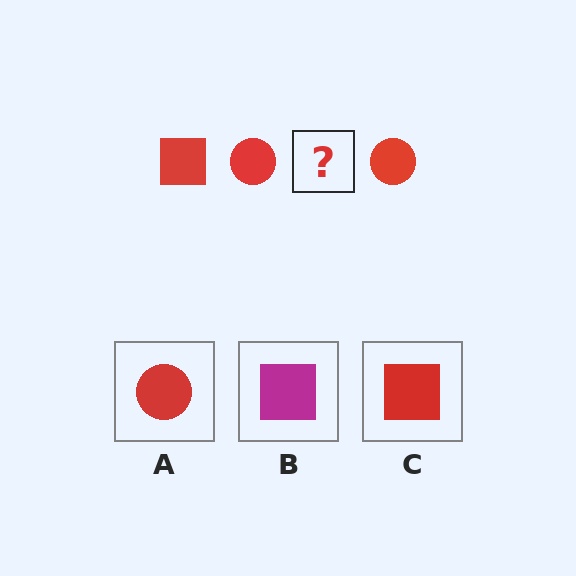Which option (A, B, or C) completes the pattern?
C.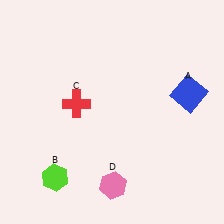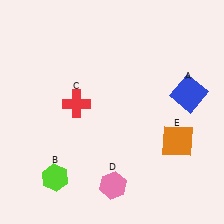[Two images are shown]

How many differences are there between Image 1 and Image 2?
There is 1 difference between the two images.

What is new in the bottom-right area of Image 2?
An orange square (E) was added in the bottom-right area of Image 2.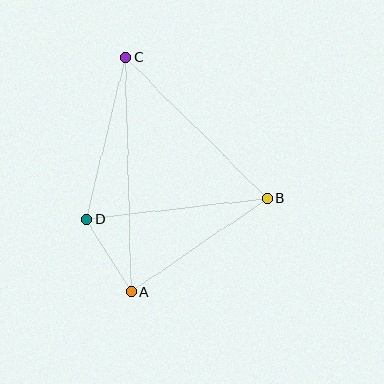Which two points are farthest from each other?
Points A and C are farthest from each other.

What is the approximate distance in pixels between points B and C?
The distance between B and C is approximately 200 pixels.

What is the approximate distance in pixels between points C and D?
The distance between C and D is approximately 166 pixels.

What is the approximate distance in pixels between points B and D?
The distance between B and D is approximately 182 pixels.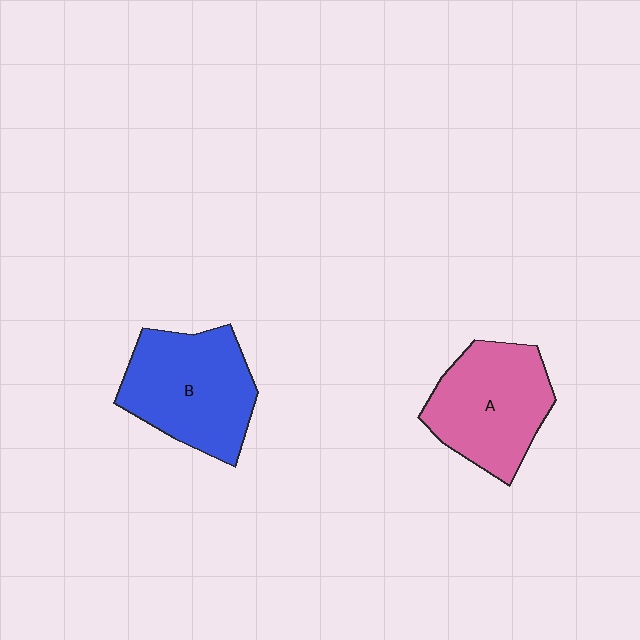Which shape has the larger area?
Shape B (blue).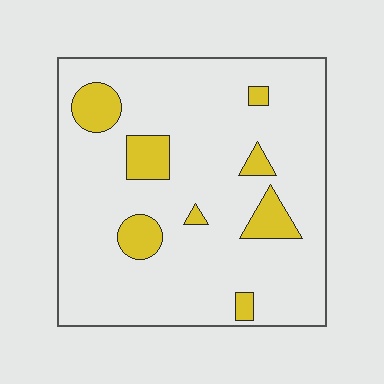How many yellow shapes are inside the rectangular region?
8.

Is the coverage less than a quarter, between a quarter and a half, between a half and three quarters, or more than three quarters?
Less than a quarter.